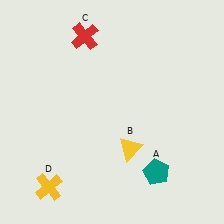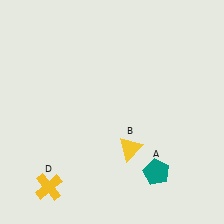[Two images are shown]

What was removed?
The red cross (C) was removed in Image 2.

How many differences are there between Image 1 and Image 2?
There is 1 difference between the two images.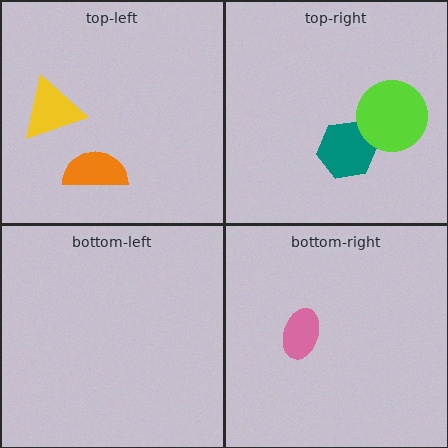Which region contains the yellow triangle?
The top-left region.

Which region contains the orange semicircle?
The top-left region.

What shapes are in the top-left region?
The yellow triangle, the orange semicircle.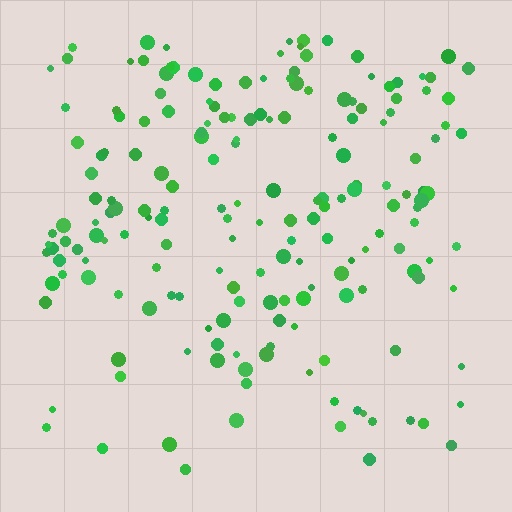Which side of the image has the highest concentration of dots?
The top.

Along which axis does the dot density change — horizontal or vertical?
Vertical.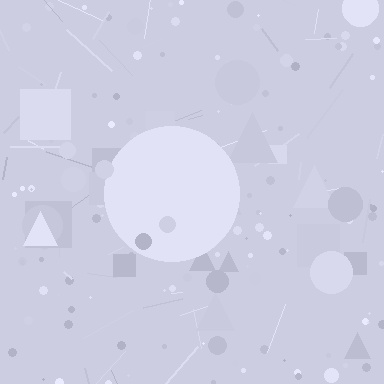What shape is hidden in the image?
A circle is hidden in the image.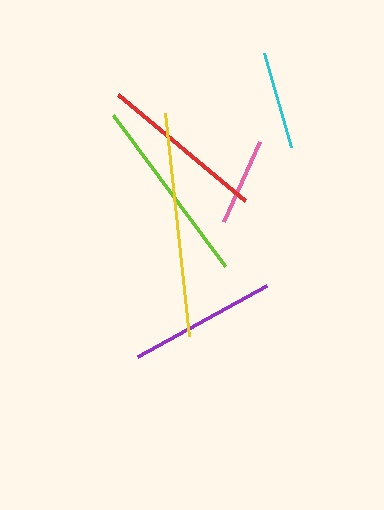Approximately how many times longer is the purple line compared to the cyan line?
The purple line is approximately 1.5 times the length of the cyan line.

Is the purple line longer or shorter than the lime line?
The lime line is longer than the purple line.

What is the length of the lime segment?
The lime segment is approximately 188 pixels long.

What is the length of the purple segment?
The purple segment is approximately 146 pixels long.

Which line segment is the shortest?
The pink line is the shortest at approximately 88 pixels.